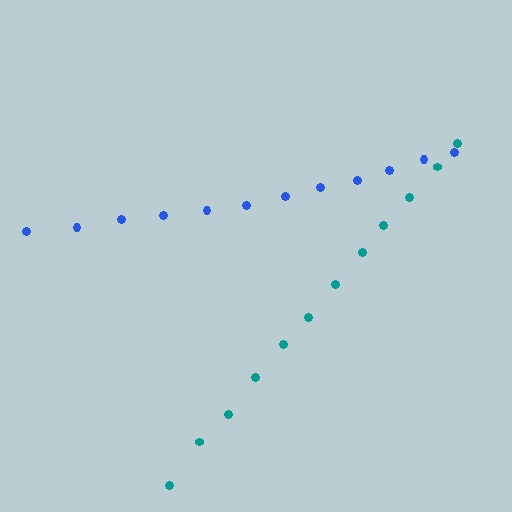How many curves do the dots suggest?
There are 2 distinct paths.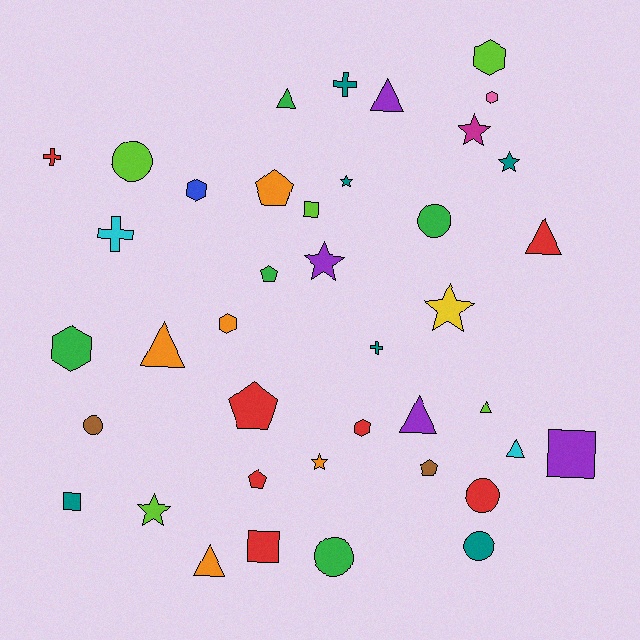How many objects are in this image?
There are 40 objects.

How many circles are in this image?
There are 6 circles.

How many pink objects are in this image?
There is 1 pink object.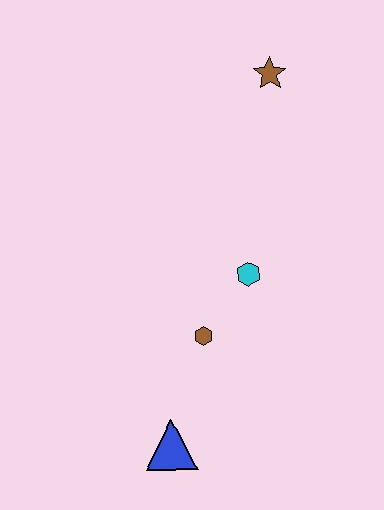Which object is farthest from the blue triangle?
The brown star is farthest from the blue triangle.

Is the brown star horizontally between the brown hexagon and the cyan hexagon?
No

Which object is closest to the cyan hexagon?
The brown hexagon is closest to the cyan hexagon.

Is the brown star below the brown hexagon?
No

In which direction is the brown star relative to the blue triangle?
The brown star is above the blue triangle.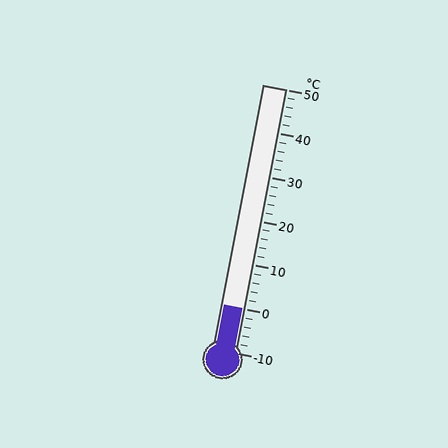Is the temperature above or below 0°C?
The temperature is at 0°C.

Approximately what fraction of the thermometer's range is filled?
The thermometer is filled to approximately 15% of its range.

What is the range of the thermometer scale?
The thermometer scale ranges from -10°C to 50°C.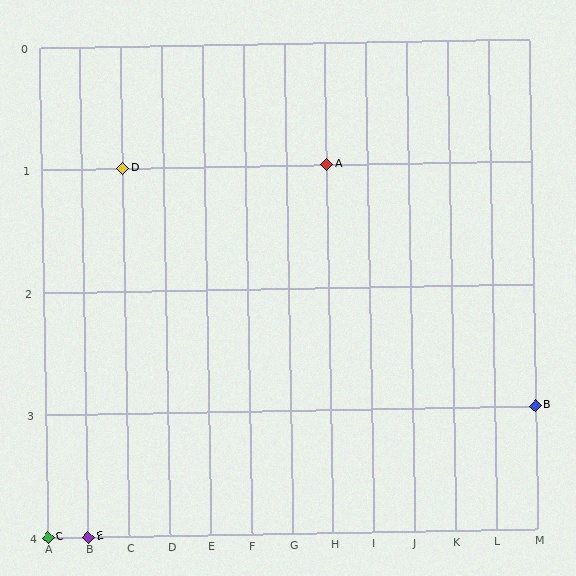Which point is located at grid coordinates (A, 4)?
Point C is at (A, 4).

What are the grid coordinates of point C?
Point C is at grid coordinates (A, 4).